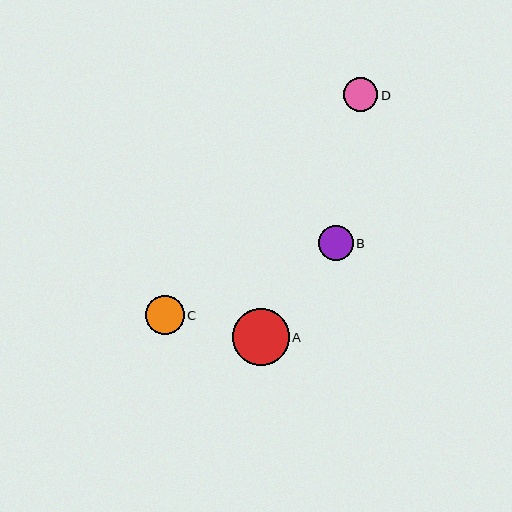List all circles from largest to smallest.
From largest to smallest: A, C, B, D.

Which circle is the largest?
Circle A is the largest with a size of approximately 56 pixels.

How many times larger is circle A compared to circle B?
Circle A is approximately 1.6 times the size of circle B.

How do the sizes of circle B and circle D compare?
Circle B and circle D are approximately the same size.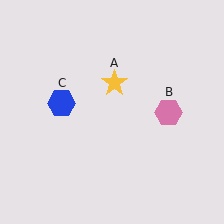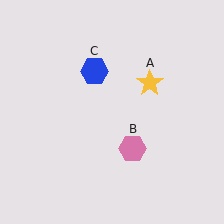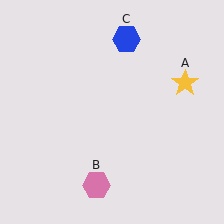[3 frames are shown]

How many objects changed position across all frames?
3 objects changed position: yellow star (object A), pink hexagon (object B), blue hexagon (object C).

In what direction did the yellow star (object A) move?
The yellow star (object A) moved right.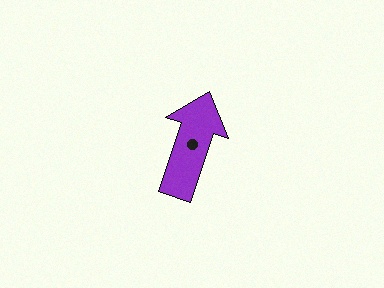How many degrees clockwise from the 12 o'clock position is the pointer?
Approximately 19 degrees.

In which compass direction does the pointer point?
North.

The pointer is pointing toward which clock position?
Roughly 1 o'clock.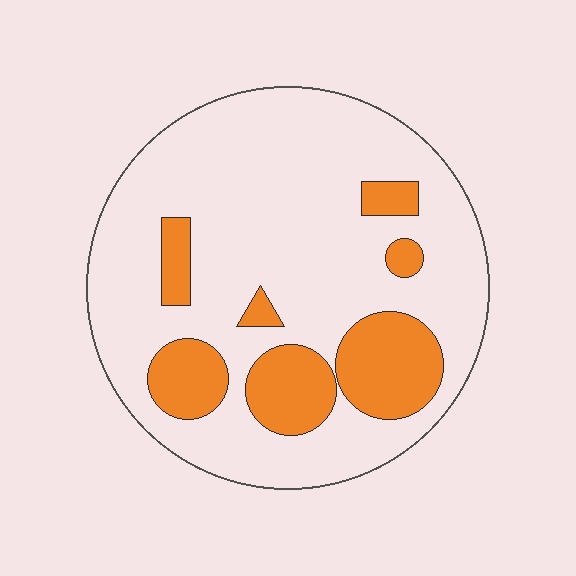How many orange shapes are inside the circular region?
7.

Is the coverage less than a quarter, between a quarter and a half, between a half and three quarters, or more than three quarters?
Less than a quarter.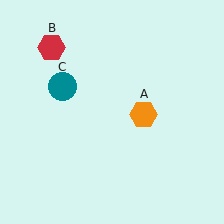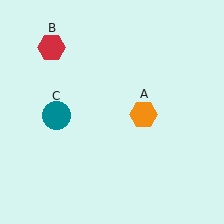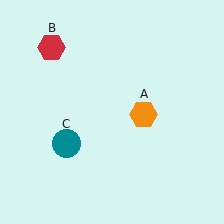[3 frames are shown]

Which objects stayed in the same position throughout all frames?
Orange hexagon (object A) and red hexagon (object B) remained stationary.